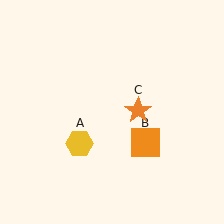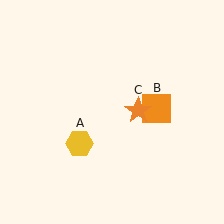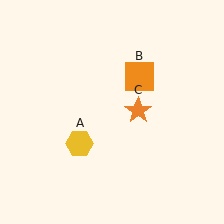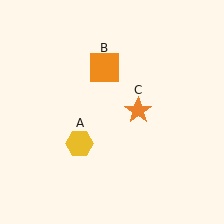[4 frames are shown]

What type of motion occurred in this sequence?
The orange square (object B) rotated counterclockwise around the center of the scene.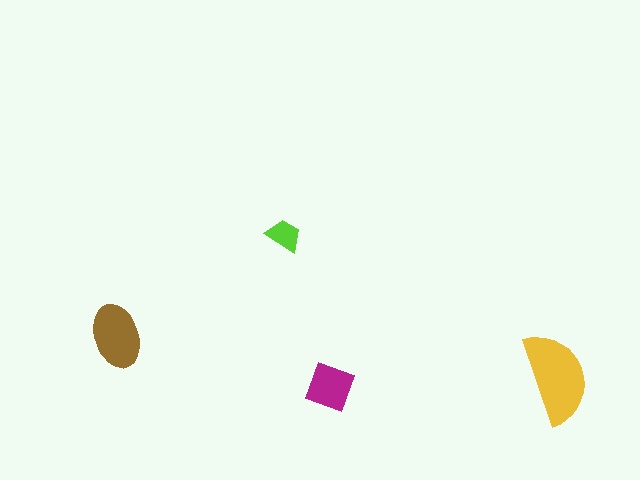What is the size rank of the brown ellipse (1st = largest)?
2nd.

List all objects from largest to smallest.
The yellow semicircle, the brown ellipse, the magenta diamond, the lime trapezoid.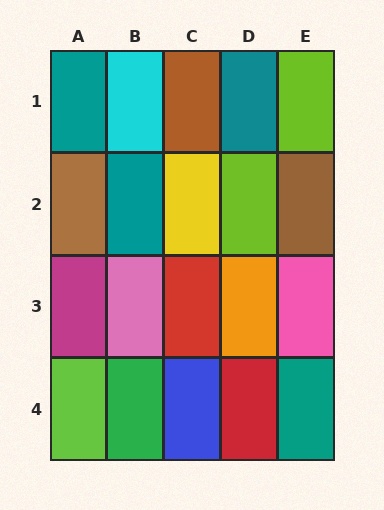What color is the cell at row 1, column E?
Lime.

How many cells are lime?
3 cells are lime.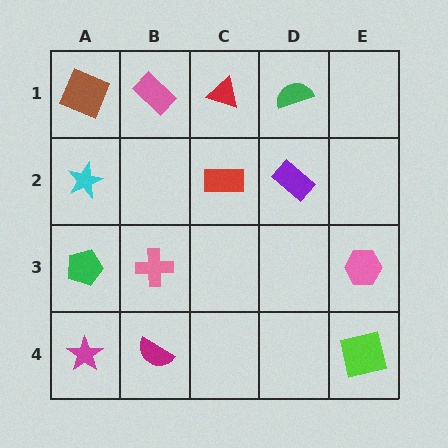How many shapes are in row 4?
3 shapes.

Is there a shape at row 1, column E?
No, that cell is empty.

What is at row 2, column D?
A purple rectangle.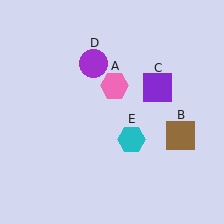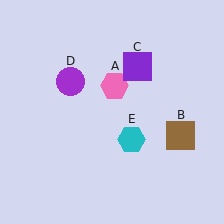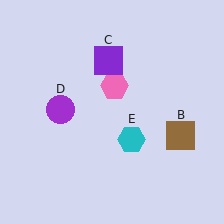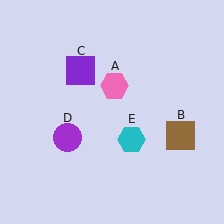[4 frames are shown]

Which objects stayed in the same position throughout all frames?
Pink hexagon (object A) and brown square (object B) and cyan hexagon (object E) remained stationary.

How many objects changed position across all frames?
2 objects changed position: purple square (object C), purple circle (object D).